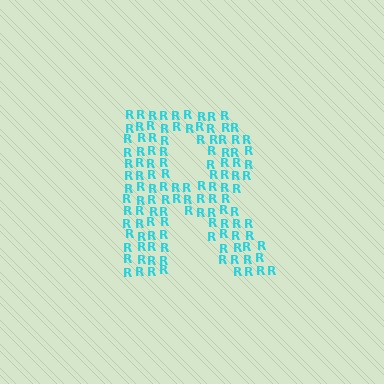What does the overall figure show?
The overall figure shows the letter R.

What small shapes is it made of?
It is made of small letter R's.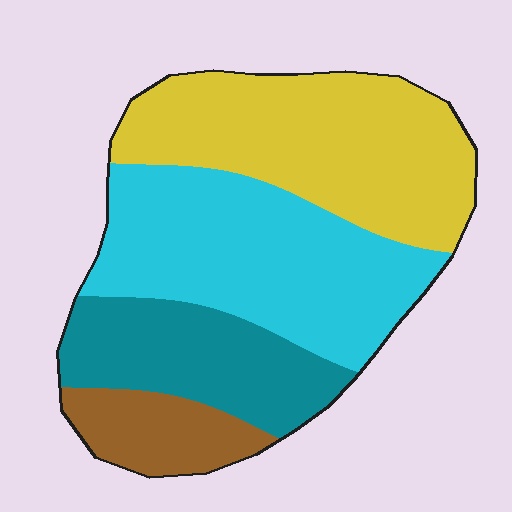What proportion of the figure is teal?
Teal covers around 20% of the figure.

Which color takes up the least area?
Brown, at roughly 10%.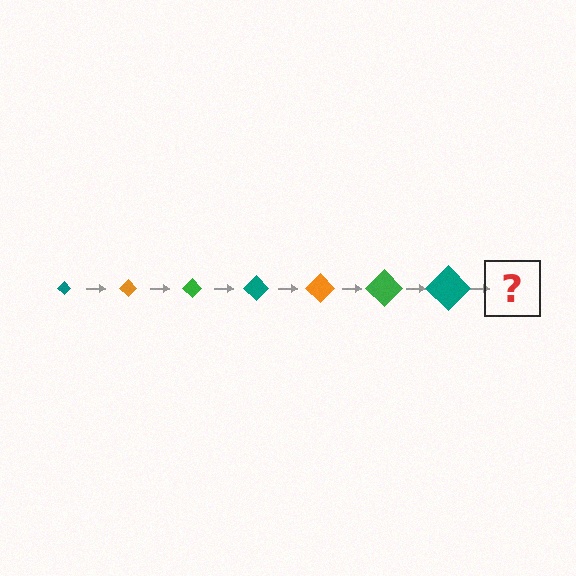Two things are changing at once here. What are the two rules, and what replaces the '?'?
The two rules are that the diamond grows larger each step and the color cycles through teal, orange, and green. The '?' should be an orange diamond, larger than the previous one.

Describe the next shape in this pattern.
It should be an orange diamond, larger than the previous one.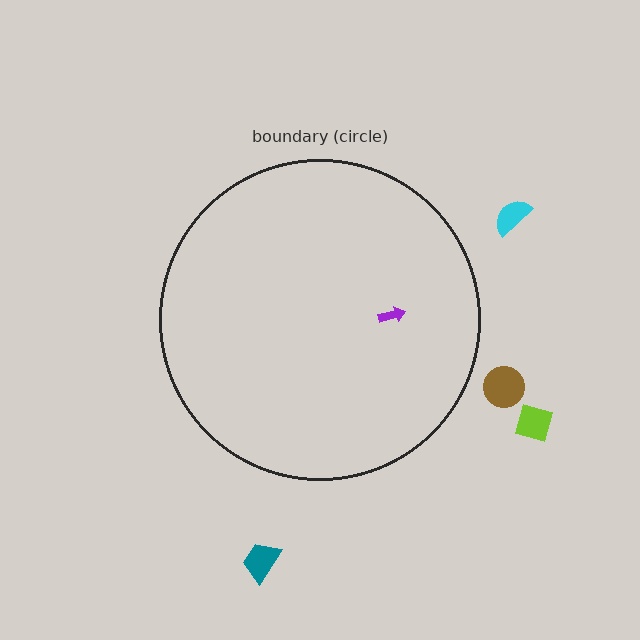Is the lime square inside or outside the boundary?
Outside.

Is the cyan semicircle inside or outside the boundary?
Outside.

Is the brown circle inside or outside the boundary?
Outside.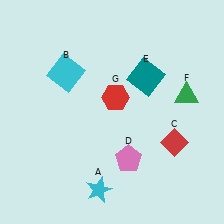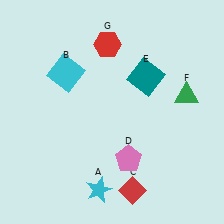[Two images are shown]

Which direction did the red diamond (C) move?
The red diamond (C) moved down.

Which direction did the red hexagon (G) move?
The red hexagon (G) moved up.